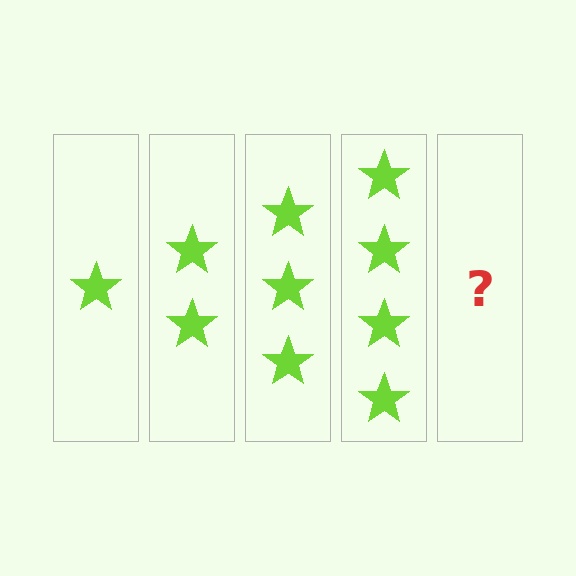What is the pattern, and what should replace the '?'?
The pattern is that each step adds one more star. The '?' should be 5 stars.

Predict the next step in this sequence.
The next step is 5 stars.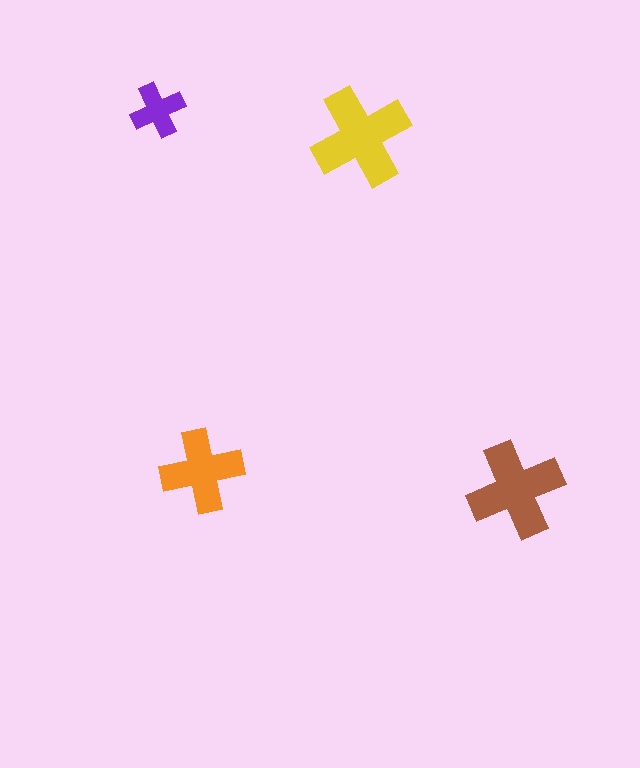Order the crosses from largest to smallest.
the yellow one, the brown one, the orange one, the purple one.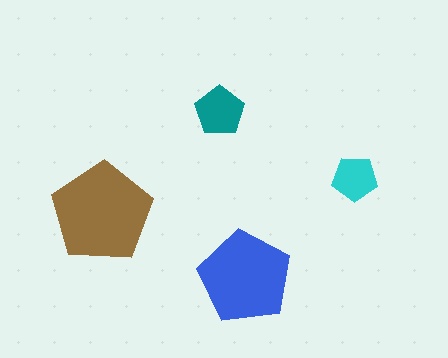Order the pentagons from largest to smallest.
the brown one, the blue one, the teal one, the cyan one.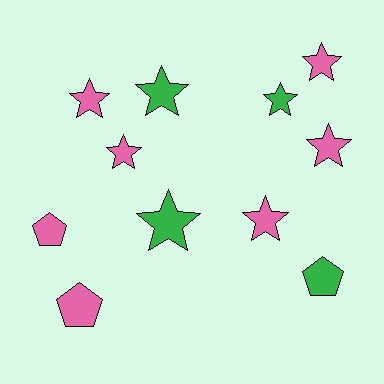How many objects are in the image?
There are 11 objects.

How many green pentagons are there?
There is 1 green pentagon.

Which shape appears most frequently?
Star, with 8 objects.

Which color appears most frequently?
Pink, with 7 objects.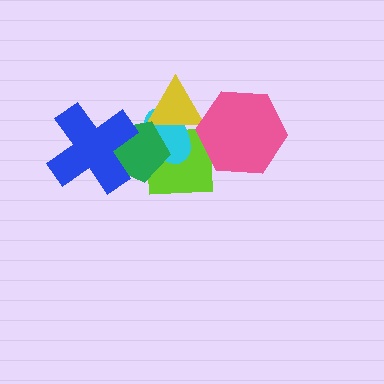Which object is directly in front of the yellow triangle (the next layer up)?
The green pentagon is directly in front of the yellow triangle.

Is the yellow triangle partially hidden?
Yes, it is partially covered by another shape.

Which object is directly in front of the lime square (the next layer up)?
The cyan ellipse is directly in front of the lime square.